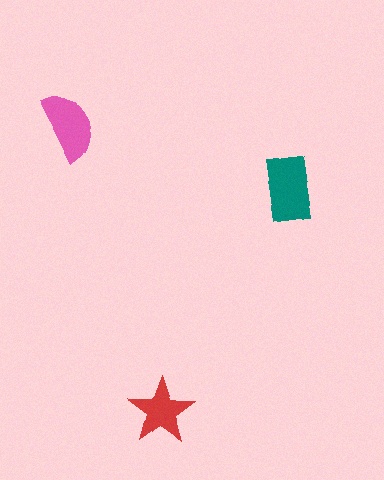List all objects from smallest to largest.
The red star, the pink semicircle, the teal rectangle.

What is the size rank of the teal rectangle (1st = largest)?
1st.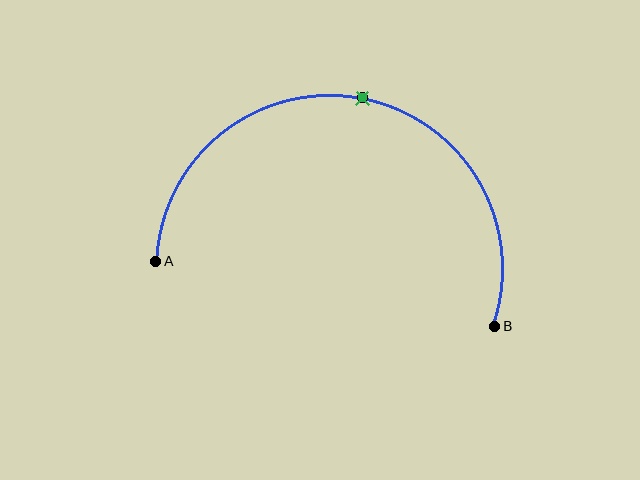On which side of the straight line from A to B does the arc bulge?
The arc bulges above the straight line connecting A and B.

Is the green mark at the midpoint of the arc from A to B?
Yes. The green mark lies on the arc at equal arc-length from both A and B — it is the arc midpoint.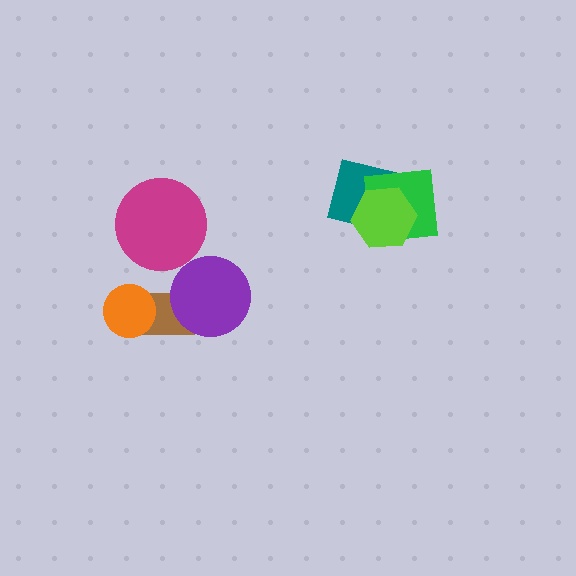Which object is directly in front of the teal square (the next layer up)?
The green square is directly in front of the teal square.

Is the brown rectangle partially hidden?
Yes, it is partially covered by another shape.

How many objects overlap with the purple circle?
1 object overlaps with the purple circle.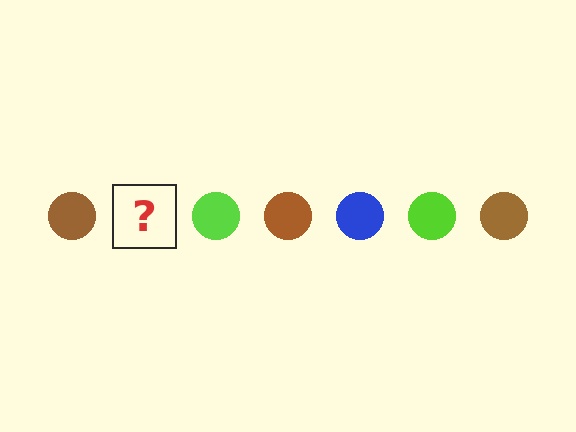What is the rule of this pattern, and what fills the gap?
The rule is that the pattern cycles through brown, blue, lime circles. The gap should be filled with a blue circle.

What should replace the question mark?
The question mark should be replaced with a blue circle.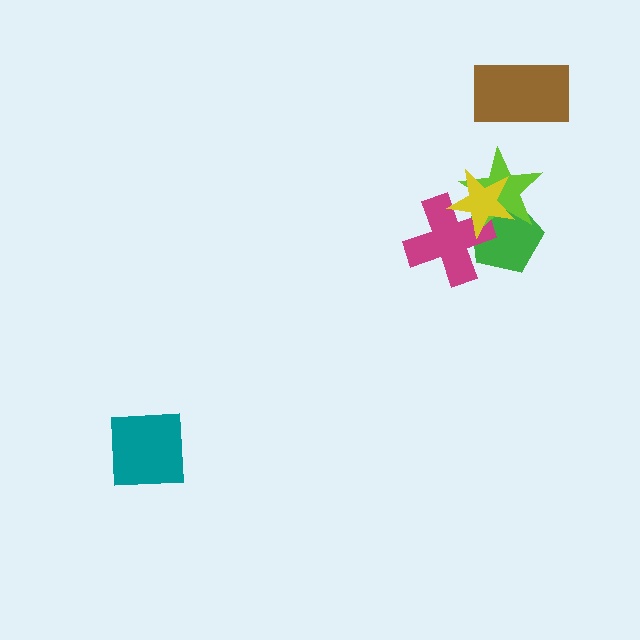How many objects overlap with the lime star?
3 objects overlap with the lime star.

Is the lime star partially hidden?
Yes, it is partially covered by another shape.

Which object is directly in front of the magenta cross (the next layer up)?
The lime star is directly in front of the magenta cross.